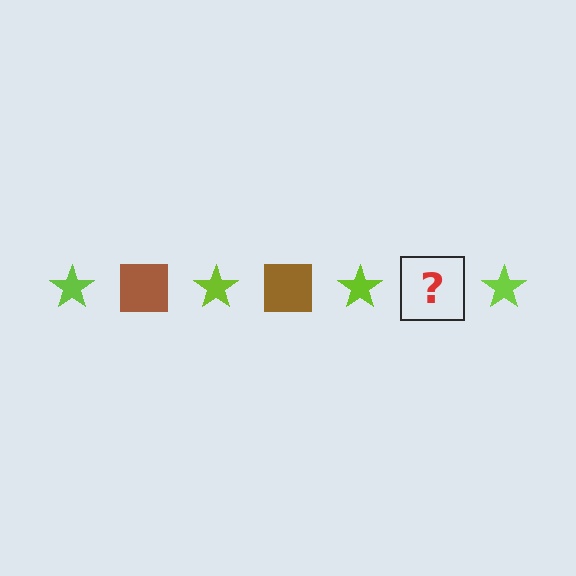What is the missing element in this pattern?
The missing element is a brown square.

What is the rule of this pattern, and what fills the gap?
The rule is that the pattern alternates between lime star and brown square. The gap should be filled with a brown square.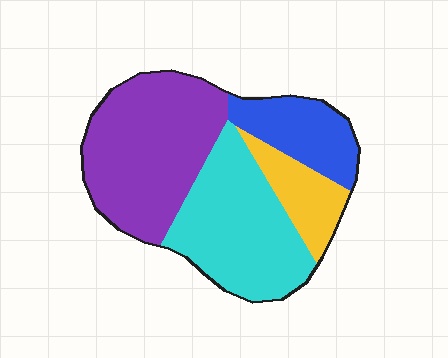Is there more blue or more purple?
Purple.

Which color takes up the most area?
Purple, at roughly 40%.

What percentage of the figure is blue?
Blue takes up about one sixth (1/6) of the figure.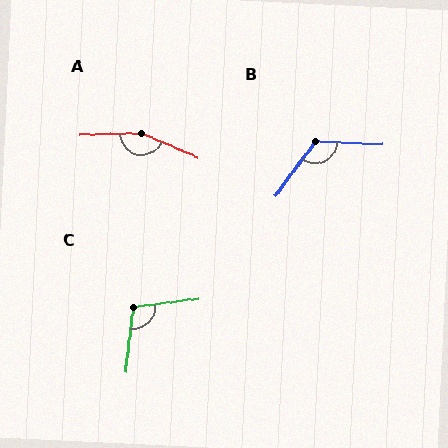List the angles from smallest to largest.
C (104°), B (124°), A (155°).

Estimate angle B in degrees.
Approximately 124 degrees.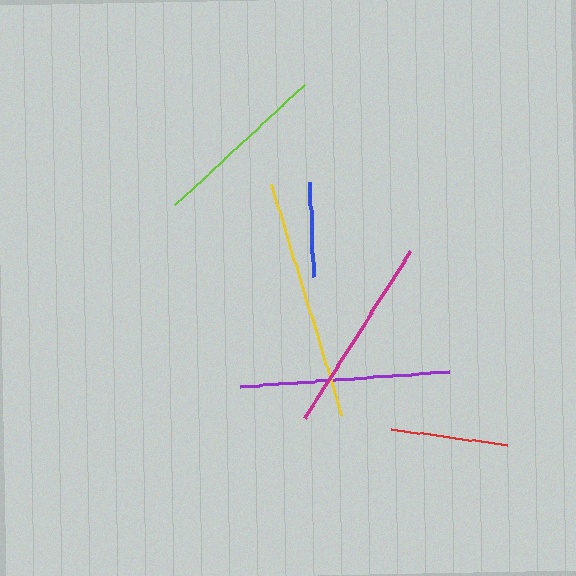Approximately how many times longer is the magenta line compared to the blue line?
The magenta line is approximately 2.1 times the length of the blue line.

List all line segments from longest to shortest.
From longest to shortest: yellow, purple, magenta, lime, red, blue.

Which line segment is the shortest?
The blue line is the shortest at approximately 95 pixels.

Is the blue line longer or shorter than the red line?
The red line is longer than the blue line.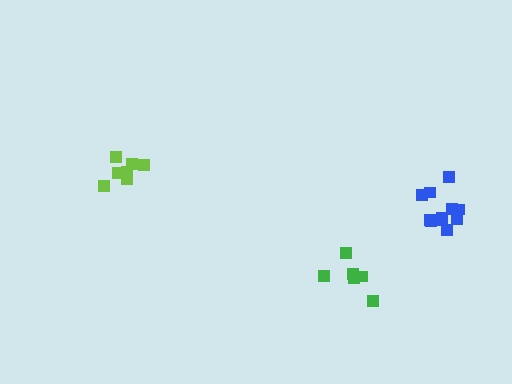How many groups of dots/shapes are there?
There are 3 groups.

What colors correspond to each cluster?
The clusters are colored: blue, green, lime.